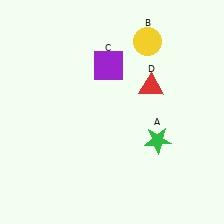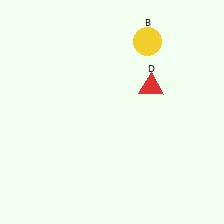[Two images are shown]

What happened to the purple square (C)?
The purple square (C) was removed in Image 2. It was in the top-left area of Image 1.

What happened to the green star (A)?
The green star (A) was removed in Image 2. It was in the bottom-right area of Image 1.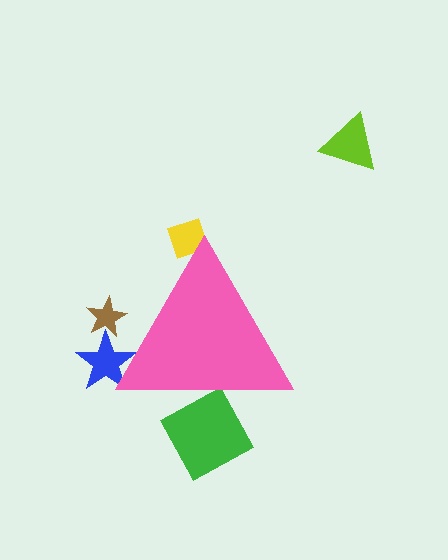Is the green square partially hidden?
Yes, the green square is partially hidden behind the pink triangle.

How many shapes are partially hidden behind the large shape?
4 shapes are partially hidden.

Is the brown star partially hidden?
Yes, the brown star is partially hidden behind the pink triangle.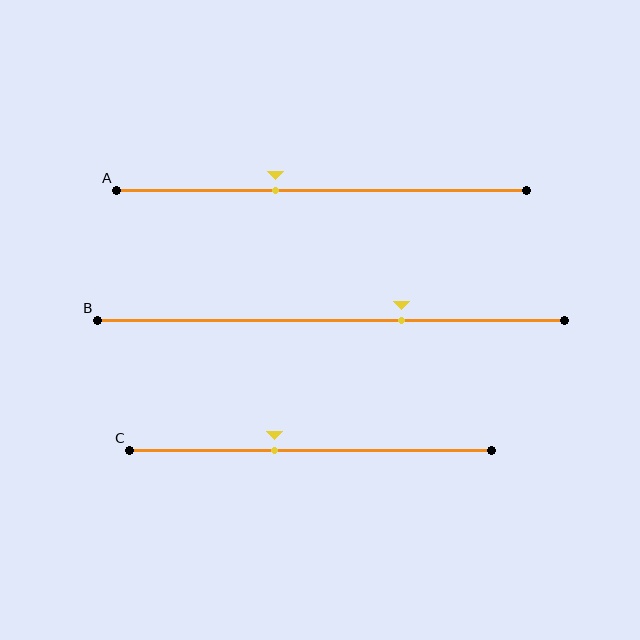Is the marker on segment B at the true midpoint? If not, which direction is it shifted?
No, the marker on segment B is shifted to the right by about 15% of the segment length.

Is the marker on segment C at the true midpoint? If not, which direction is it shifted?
No, the marker on segment C is shifted to the left by about 10% of the segment length.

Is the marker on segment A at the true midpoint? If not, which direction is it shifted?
No, the marker on segment A is shifted to the left by about 11% of the segment length.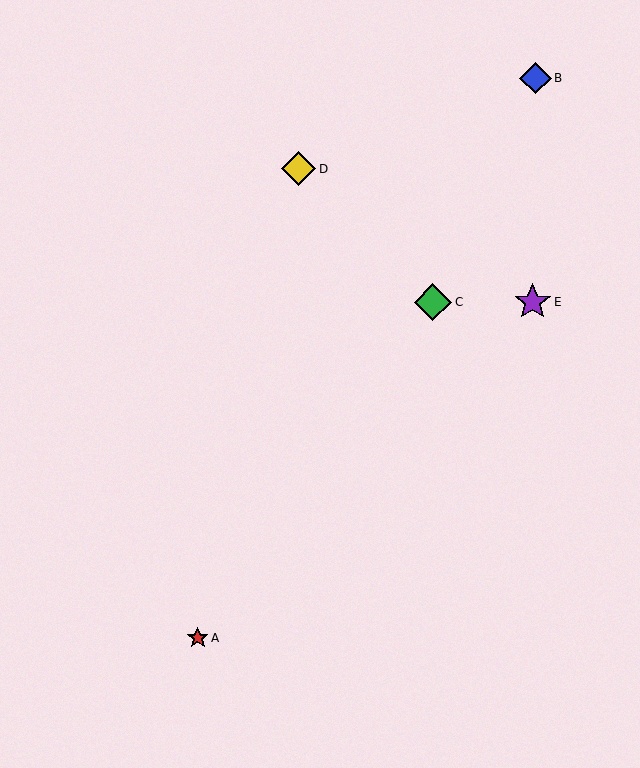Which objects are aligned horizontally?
Objects C, E are aligned horizontally.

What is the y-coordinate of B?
Object B is at y≈78.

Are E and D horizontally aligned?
No, E is at y≈302 and D is at y≈169.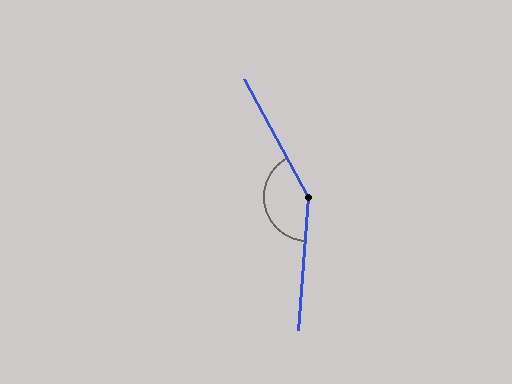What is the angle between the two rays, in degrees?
Approximately 148 degrees.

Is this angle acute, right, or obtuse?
It is obtuse.